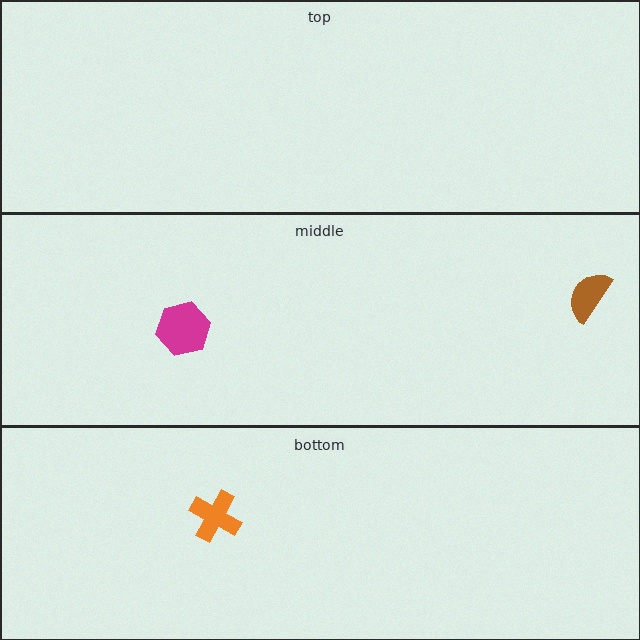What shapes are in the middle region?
The brown semicircle, the magenta hexagon.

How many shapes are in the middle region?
2.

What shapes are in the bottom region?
The orange cross.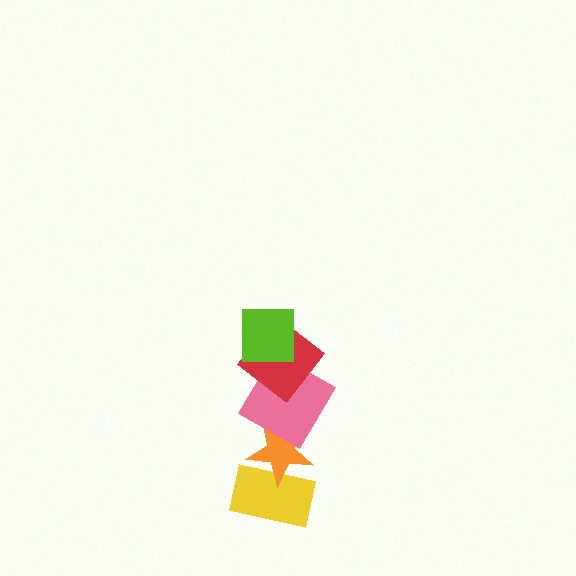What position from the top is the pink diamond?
The pink diamond is 3rd from the top.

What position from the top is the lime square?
The lime square is 1st from the top.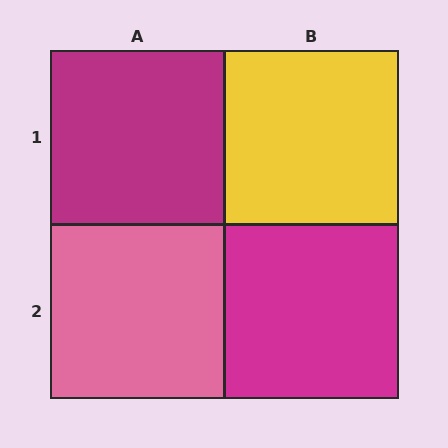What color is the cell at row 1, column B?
Yellow.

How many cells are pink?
1 cell is pink.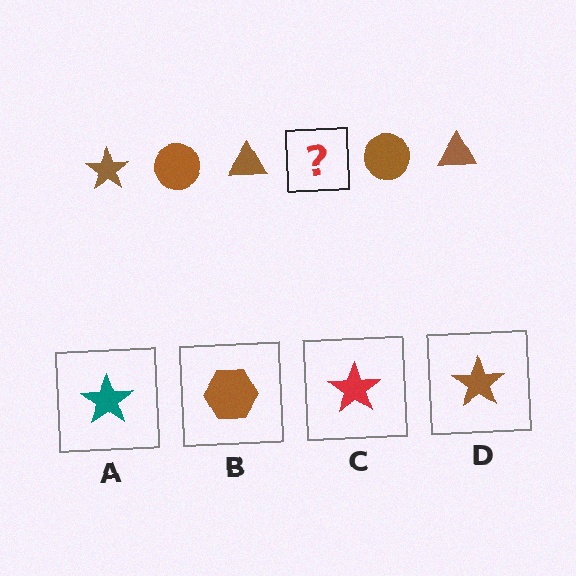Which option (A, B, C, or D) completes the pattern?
D.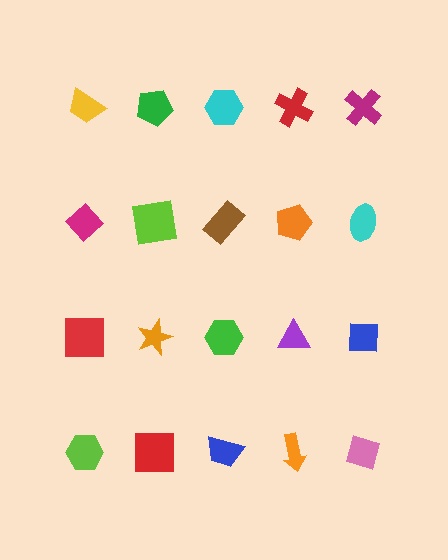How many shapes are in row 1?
5 shapes.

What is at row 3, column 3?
A green hexagon.